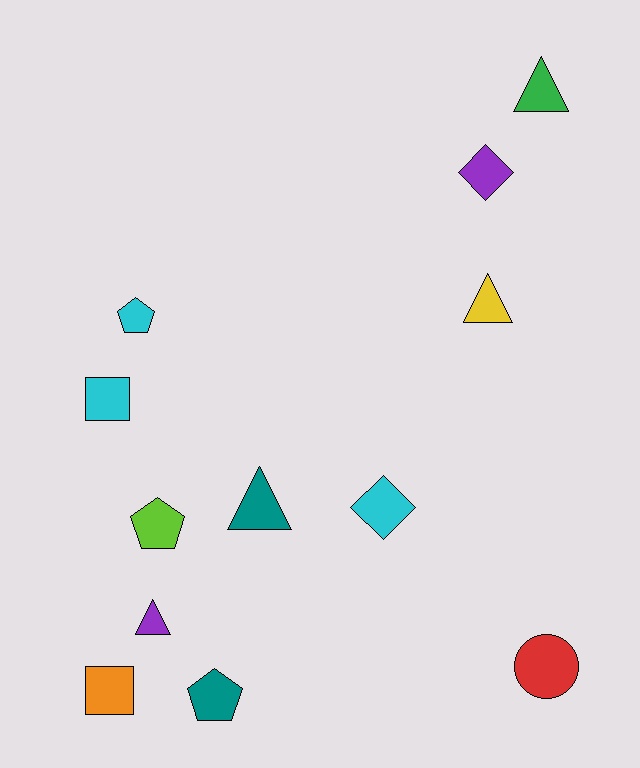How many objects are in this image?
There are 12 objects.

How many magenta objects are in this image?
There are no magenta objects.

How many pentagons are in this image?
There are 3 pentagons.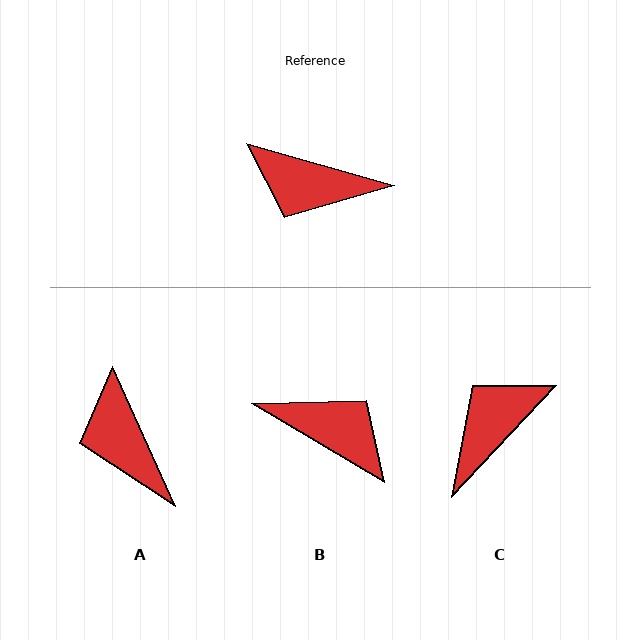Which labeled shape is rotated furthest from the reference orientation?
B, about 165 degrees away.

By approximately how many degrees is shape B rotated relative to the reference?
Approximately 165 degrees counter-clockwise.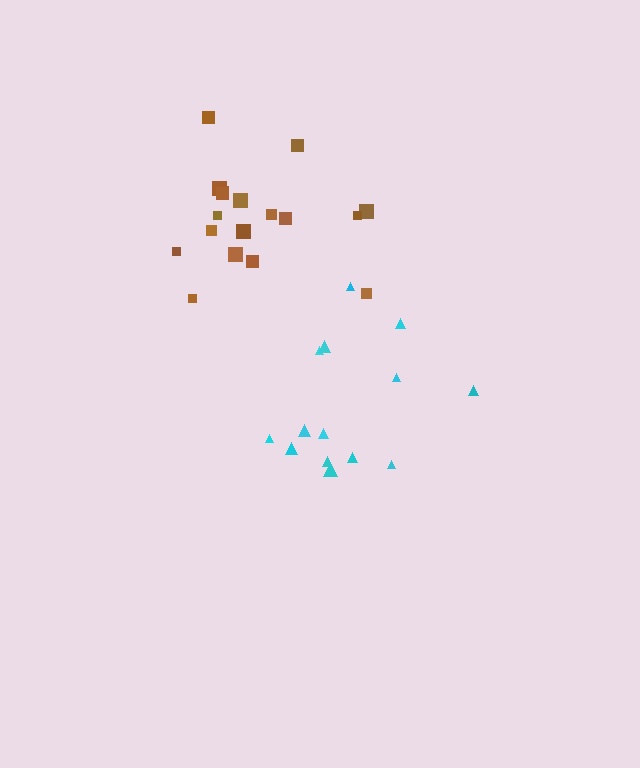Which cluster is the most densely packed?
Brown.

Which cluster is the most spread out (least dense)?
Cyan.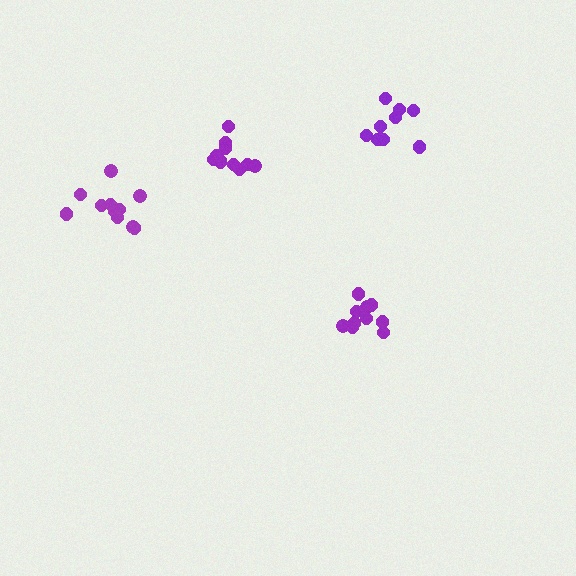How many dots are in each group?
Group 1: 11 dots, Group 2: 11 dots, Group 3: 11 dots, Group 4: 9 dots (42 total).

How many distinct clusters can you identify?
There are 4 distinct clusters.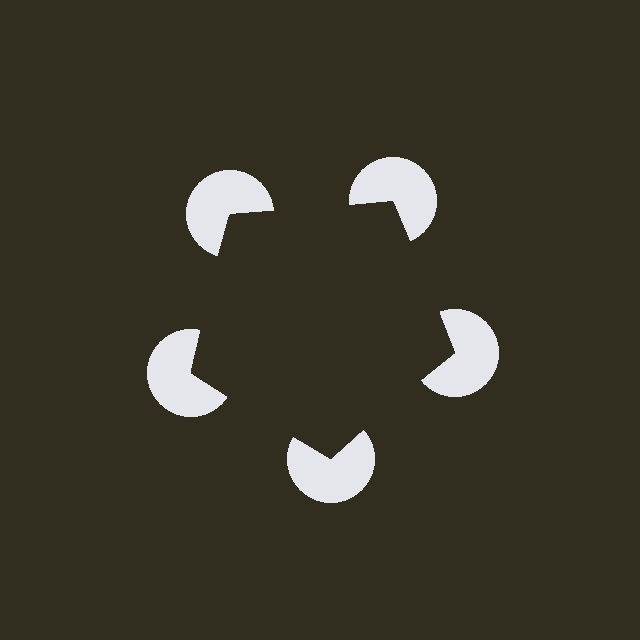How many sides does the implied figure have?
5 sides.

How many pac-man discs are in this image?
There are 5 — one at each vertex of the illusory pentagon.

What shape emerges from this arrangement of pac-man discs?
An illusory pentagon — its edges are inferred from the aligned wedge cuts in the pac-man discs, not physically drawn.